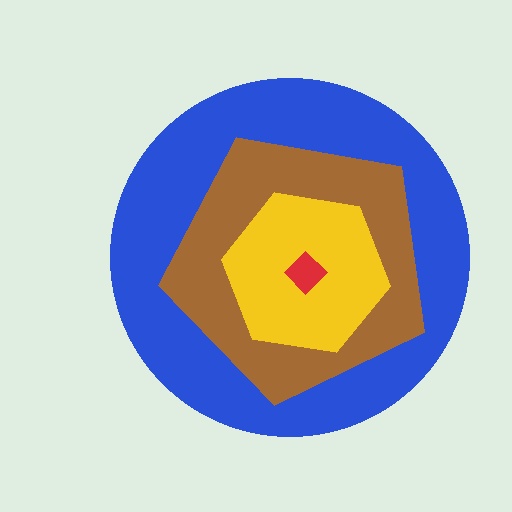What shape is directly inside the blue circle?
The brown pentagon.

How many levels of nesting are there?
4.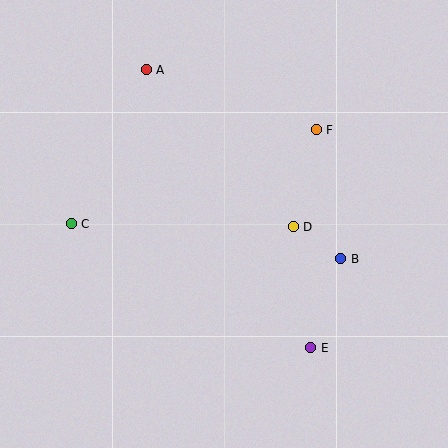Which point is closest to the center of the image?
Point D at (293, 227) is closest to the center.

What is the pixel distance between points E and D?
The distance between E and D is 122 pixels.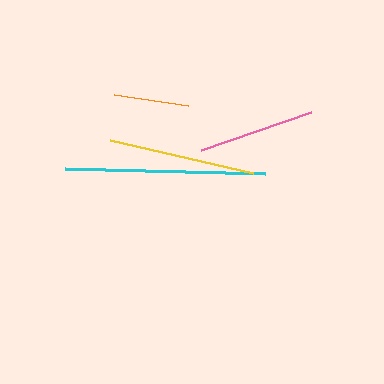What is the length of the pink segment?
The pink segment is approximately 117 pixels long.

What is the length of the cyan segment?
The cyan segment is approximately 200 pixels long.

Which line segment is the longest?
The cyan line is the longest at approximately 200 pixels.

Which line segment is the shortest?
The orange line is the shortest at approximately 76 pixels.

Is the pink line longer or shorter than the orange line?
The pink line is longer than the orange line.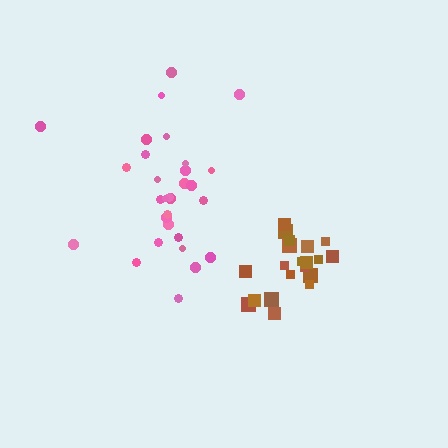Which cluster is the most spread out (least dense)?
Pink.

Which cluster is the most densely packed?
Brown.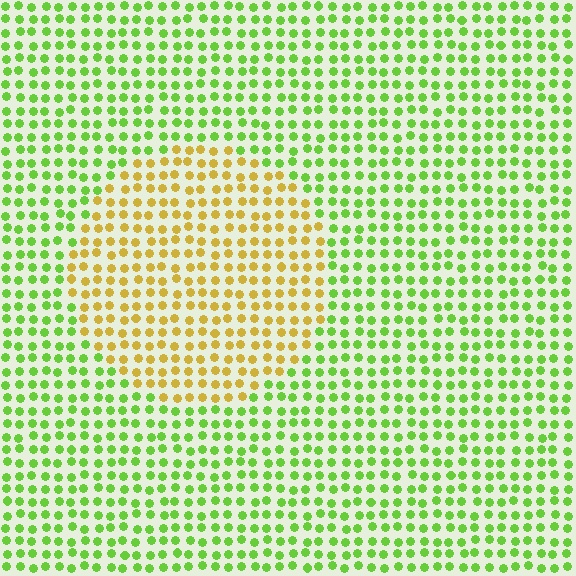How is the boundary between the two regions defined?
The boundary is defined purely by a slight shift in hue (about 53 degrees). Spacing, size, and orientation are identical on both sides.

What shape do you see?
I see a circle.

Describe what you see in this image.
The image is filled with small lime elements in a uniform arrangement. A circle-shaped region is visible where the elements are tinted to a slightly different hue, forming a subtle color boundary.